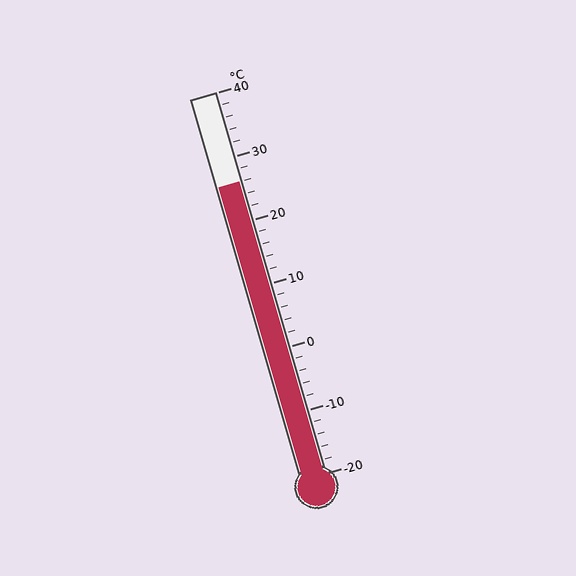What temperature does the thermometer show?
The thermometer shows approximately 26°C.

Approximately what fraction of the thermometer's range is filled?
The thermometer is filled to approximately 75% of its range.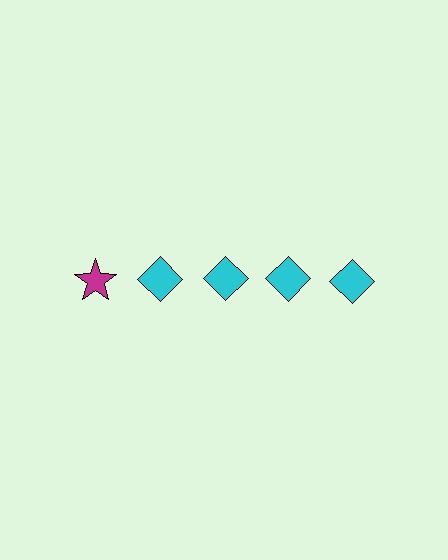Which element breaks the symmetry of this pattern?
The magenta star in the top row, leftmost column breaks the symmetry. All other shapes are cyan diamonds.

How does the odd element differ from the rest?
It differs in both color (magenta instead of cyan) and shape (star instead of diamond).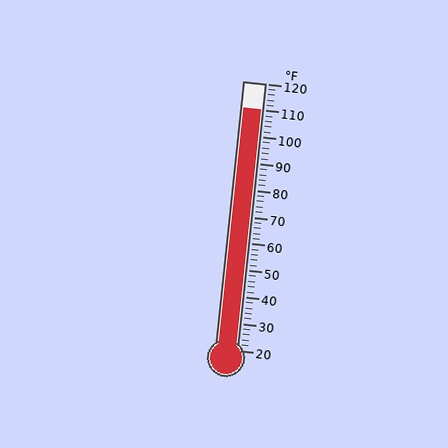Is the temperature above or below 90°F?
The temperature is above 90°F.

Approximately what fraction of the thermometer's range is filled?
The thermometer is filled to approximately 90% of its range.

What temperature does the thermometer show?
The thermometer shows approximately 110°F.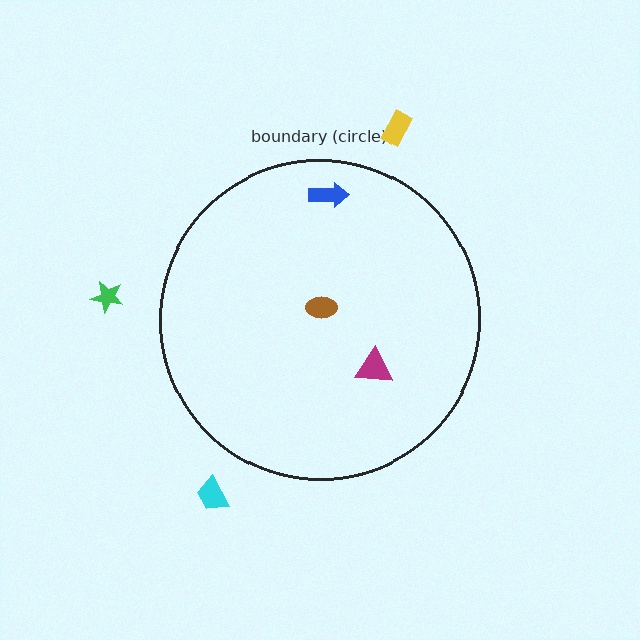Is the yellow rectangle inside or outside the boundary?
Outside.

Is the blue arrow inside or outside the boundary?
Inside.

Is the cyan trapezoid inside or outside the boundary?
Outside.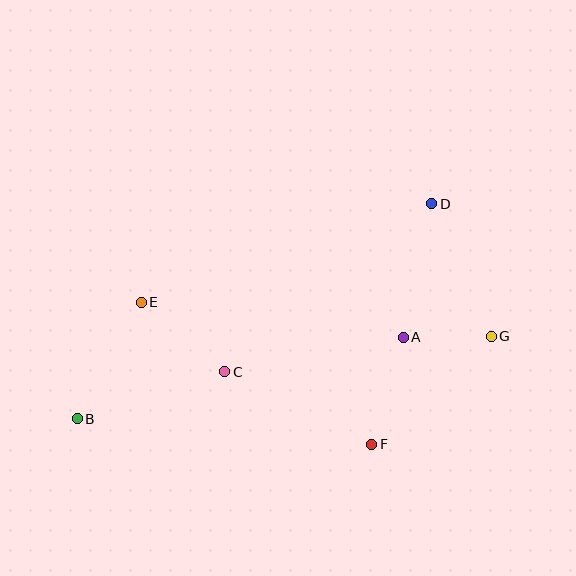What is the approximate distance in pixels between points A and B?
The distance between A and B is approximately 336 pixels.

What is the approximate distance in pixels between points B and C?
The distance between B and C is approximately 155 pixels.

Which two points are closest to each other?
Points A and G are closest to each other.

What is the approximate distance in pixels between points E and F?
The distance between E and F is approximately 271 pixels.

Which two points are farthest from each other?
Points B and G are farthest from each other.